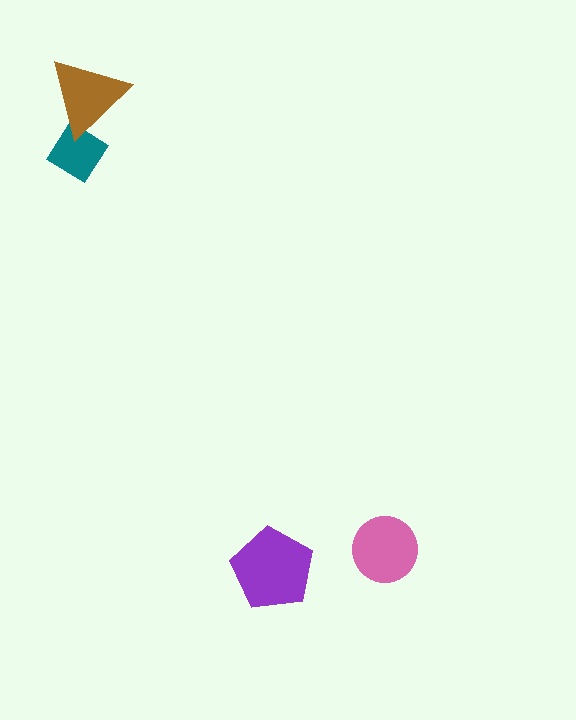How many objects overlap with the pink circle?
0 objects overlap with the pink circle.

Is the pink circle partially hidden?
No, no other shape covers it.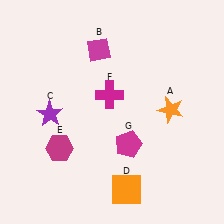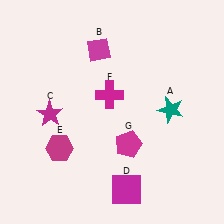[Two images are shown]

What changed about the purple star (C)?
In Image 1, C is purple. In Image 2, it changed to magenta.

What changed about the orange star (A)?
In Image 1, A is orange. In Image 2, it changed to teal.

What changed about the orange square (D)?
In Image 1, D is orange. In Image 2, it changed to magenta.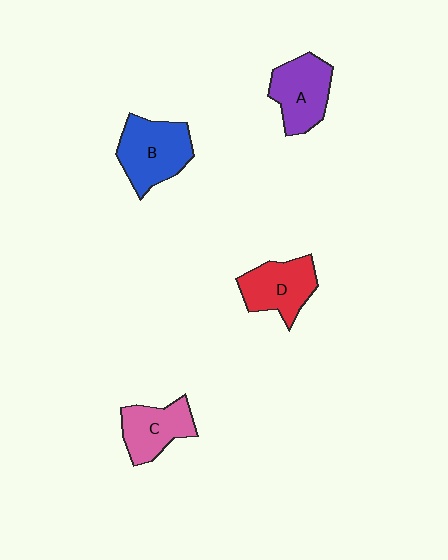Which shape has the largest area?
Shape B (blue).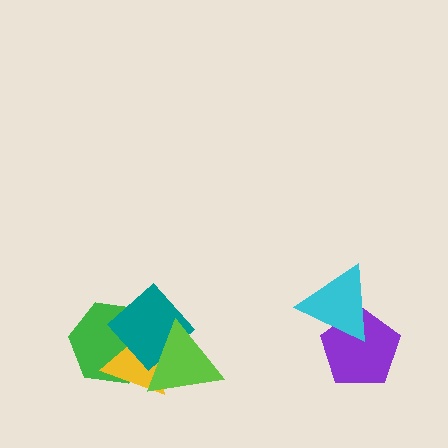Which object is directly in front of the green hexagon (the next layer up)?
The yellow triangle is directly in front of the green hexagon.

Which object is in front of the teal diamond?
The lime triangle is in front of the teal diamond.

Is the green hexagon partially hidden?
Yes, it is partially covered by another shape.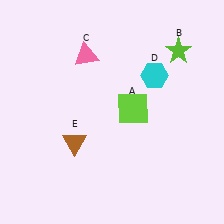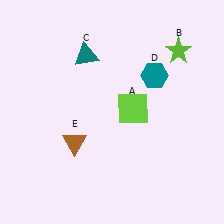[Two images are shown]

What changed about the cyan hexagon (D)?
In Image 1, D is cyan. In Image 2, it changed to teal.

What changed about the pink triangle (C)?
In Image 1, C is pink. In Image 2, it changed to teal.